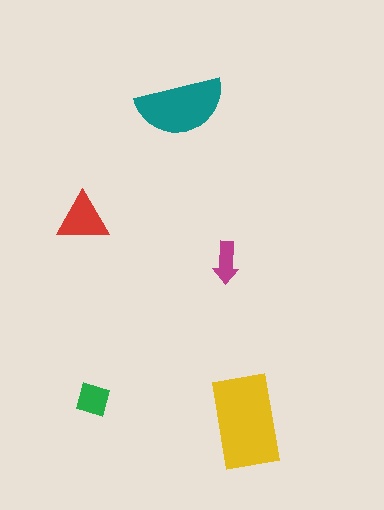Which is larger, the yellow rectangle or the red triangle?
The yellow rectangle.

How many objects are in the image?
There are 5 objects in the image.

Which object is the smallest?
The magenta arrow.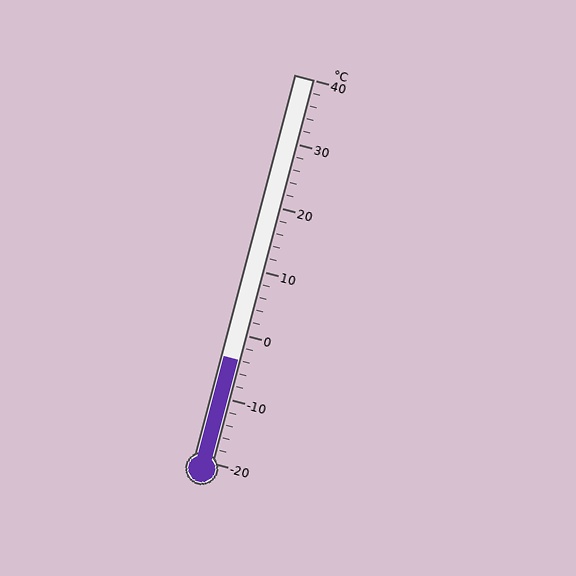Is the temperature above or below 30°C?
The temperature is below 30°C.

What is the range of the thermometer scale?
The thermometer scale ranges from -20°C to 40°C.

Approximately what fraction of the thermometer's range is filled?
The thermometer is filled to approximately 25% of its range.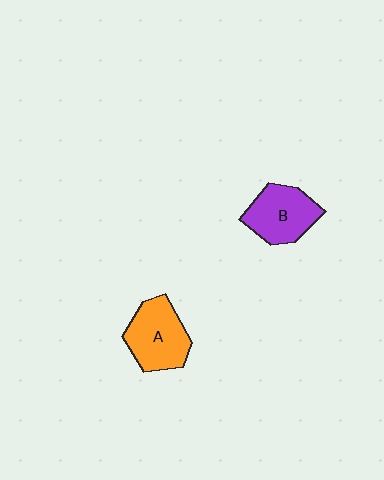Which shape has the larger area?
Shape A (orange).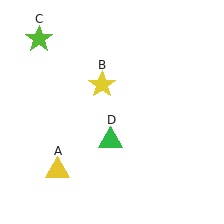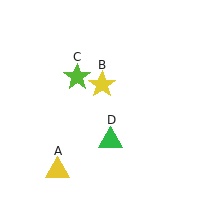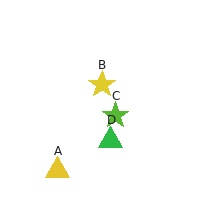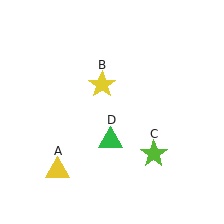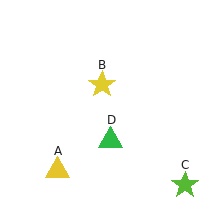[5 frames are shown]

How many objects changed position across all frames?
1 object changed position: lime star (object C).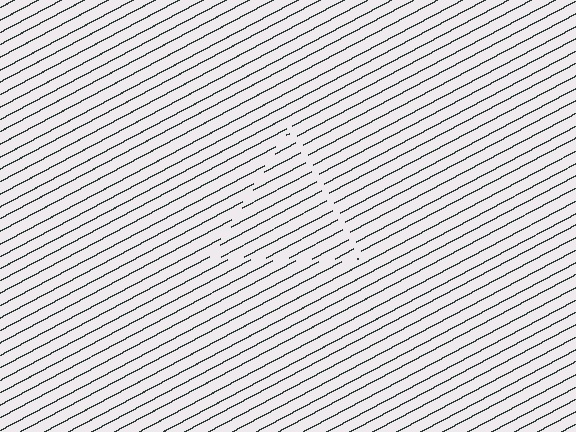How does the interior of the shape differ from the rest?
The interior of the shape contains the same grating, shifted by half a period — the contour is defined by the phase discontinuity where line-ends from the inner and outer gratings abut.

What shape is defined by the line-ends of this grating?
An illusory triangle. The interior of the shape contains the same grating, shifted by half a period — the contour is defined by the phase discontinuity where line-ends from the inner and outer gratings abut.